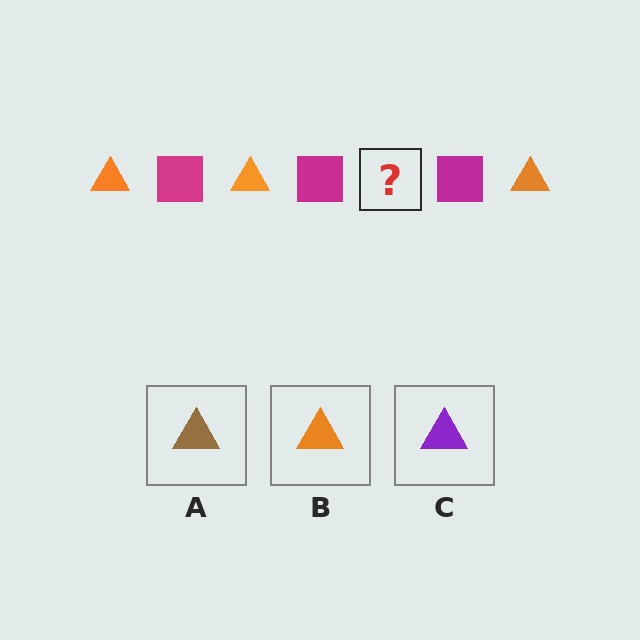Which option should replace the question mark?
Option B.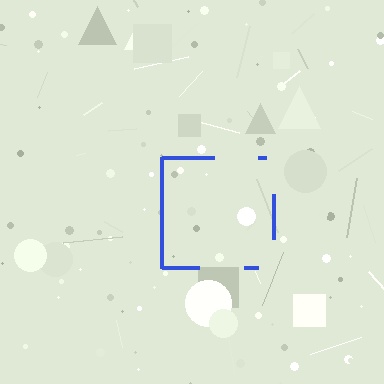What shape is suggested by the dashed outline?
The dashed outline suggests a square.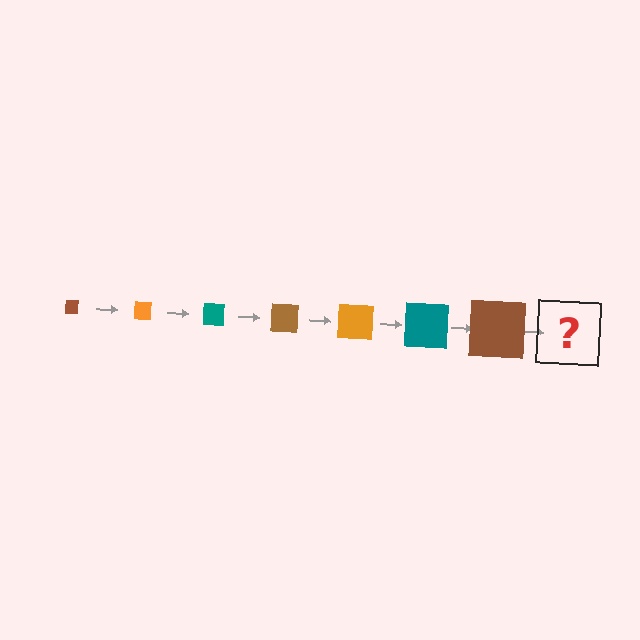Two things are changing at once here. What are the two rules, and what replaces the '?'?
The two rules are that the square grows larger each step and the color cycles through brown, orange, and teal. The '?' should be an orange square, larger than the previous one.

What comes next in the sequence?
The next element should be an orange square, larger than the previous one.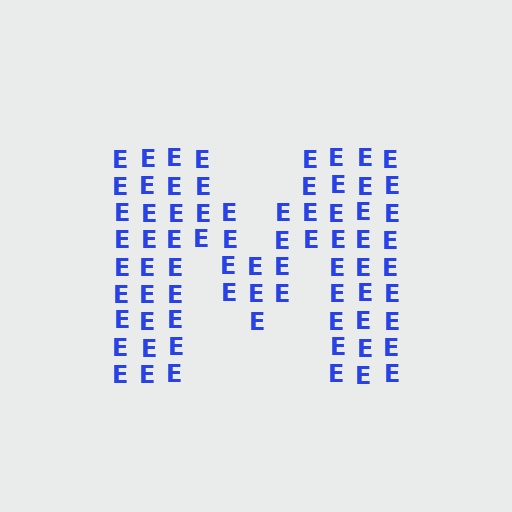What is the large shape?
The large shape is the letter M.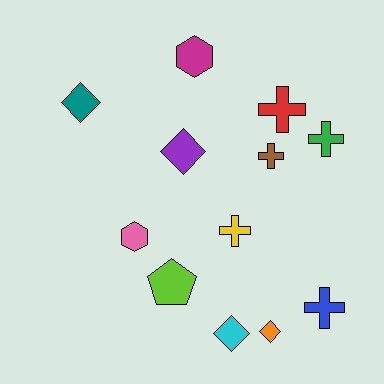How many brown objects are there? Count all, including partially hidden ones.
There is 1 brown object.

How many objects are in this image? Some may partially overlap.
There are 12 objects.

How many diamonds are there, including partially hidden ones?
There are 4 diamonds.